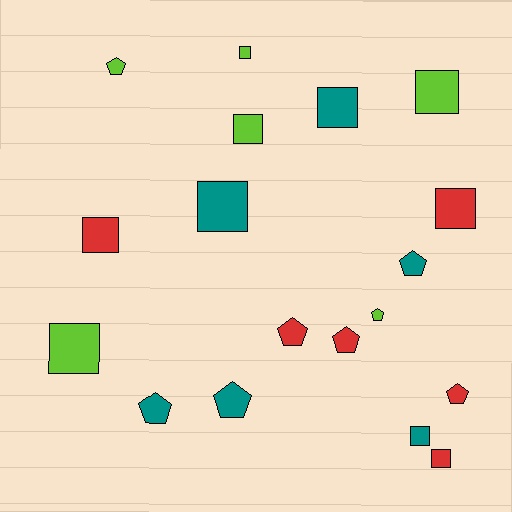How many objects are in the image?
There are 18 objects.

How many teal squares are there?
There are 3 teal squares.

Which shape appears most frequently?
Square, with 10 objects.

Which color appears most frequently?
Red, with 6 objects.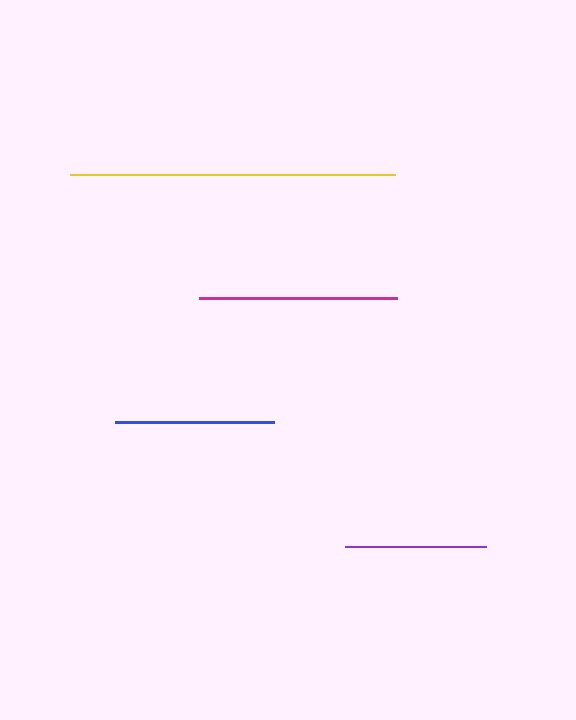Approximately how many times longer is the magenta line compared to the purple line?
The magenta line is approximately 1.4 times the length of the purple line.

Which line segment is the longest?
The yellow line is the longest at approximately 325 pixels.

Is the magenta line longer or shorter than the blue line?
The magenta line is longer than the blue line.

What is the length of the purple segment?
The purple segment is approximately 141 pixels long.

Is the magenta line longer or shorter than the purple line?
The magenta line is longer than the purple line.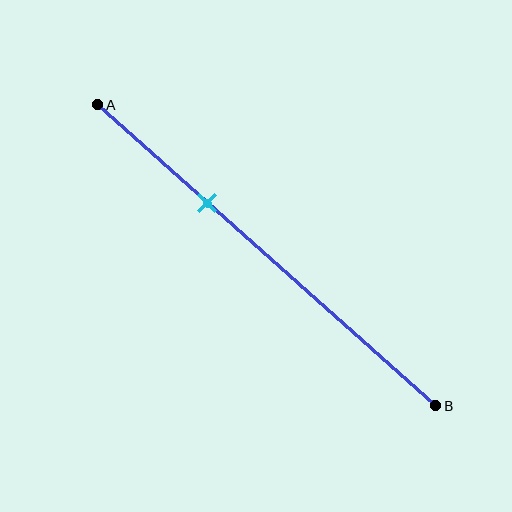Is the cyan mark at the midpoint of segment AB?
No, the mark is at about 35% from A, not at the 50% midpoint.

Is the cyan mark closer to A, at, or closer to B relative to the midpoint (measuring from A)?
The cyan mark is closer to point A than the midpoint of segment AB.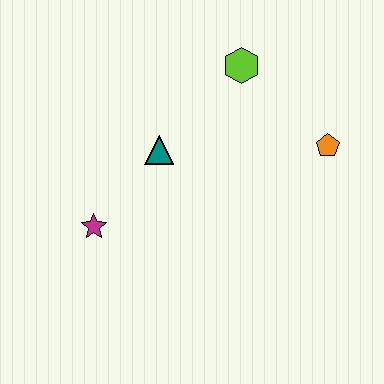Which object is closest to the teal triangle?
The magenta star is closest to the teal triangle.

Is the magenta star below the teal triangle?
Yes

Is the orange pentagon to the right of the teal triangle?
Yes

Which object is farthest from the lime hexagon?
The magenta star is farthest from the lime hexagon.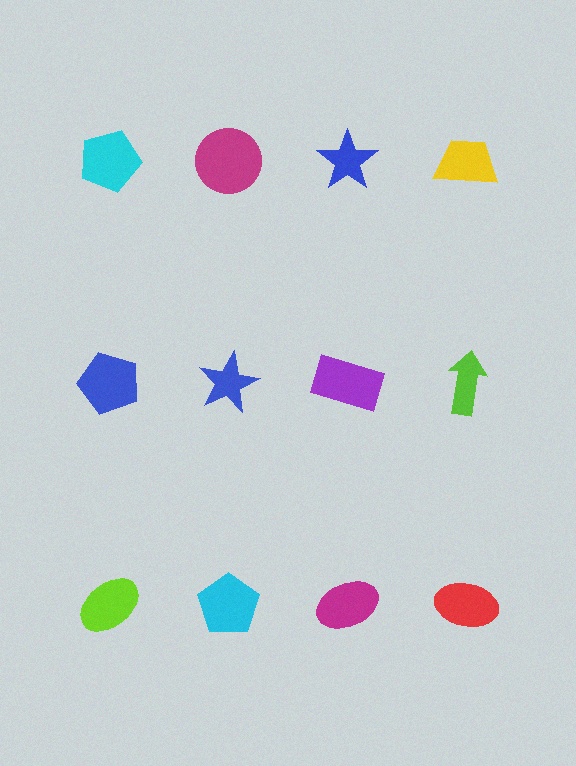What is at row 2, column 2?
A blue star.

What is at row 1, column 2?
A magenta circle.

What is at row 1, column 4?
A yellow trapezoid.